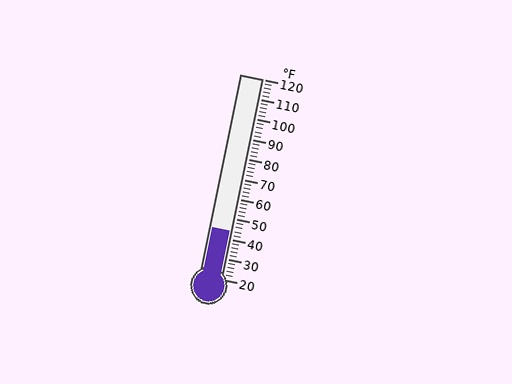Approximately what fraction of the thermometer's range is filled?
The thermometer is filled to approximately 25% of its range.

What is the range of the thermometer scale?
The thermometer scale ranges from 20°F to 120°F.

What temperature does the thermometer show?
The thermometer shows approximately 44°F.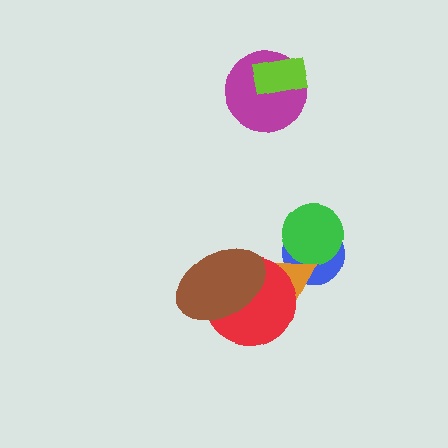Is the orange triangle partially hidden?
Yes, it is partially covered by another shape.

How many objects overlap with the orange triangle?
3 objects overlap with the orange triangle.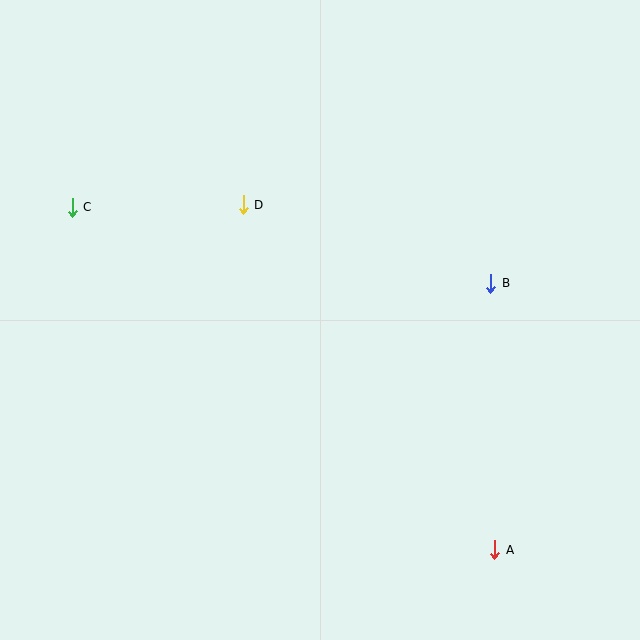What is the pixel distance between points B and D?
The distance between B and D is 260 pixels.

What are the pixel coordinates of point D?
Point D is at (243, 205).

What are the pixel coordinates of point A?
Point A is at (495, 550).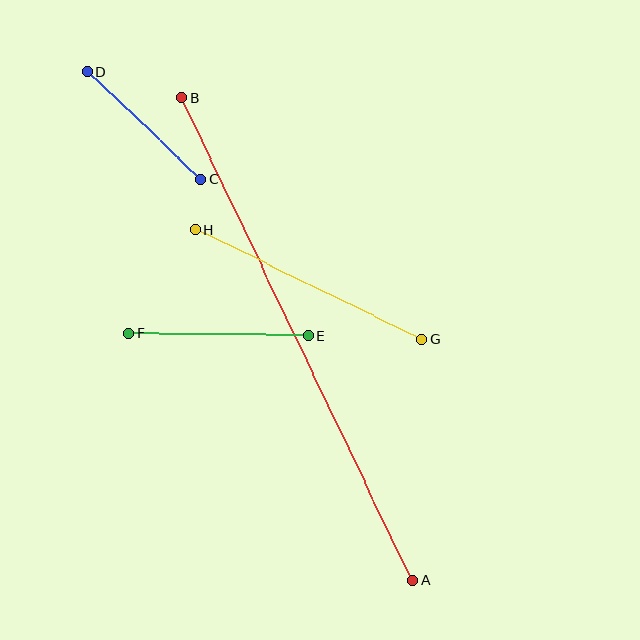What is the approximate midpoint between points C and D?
The midpoint is at approximately (144, 125) pixels.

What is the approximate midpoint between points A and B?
The midpoint is at approximately (297, 339) pixels.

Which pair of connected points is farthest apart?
Points A and B are farthest apart.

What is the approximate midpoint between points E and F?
The midpoint is at approximately (218, 334) pixels.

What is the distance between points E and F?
The distance is approximately 179 pixels.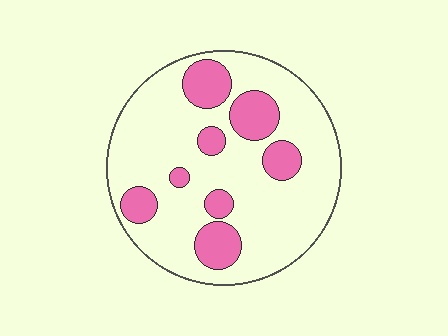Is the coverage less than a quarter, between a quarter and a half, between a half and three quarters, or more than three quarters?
Less than a quarter.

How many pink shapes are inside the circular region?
8.